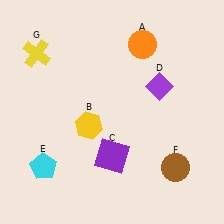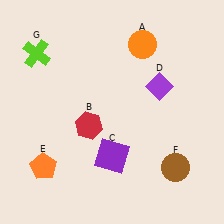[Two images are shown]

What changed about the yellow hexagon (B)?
In Image 1, B is yellow. In Image 2, it changed to red.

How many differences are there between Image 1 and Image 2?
There are 3 differences between the two images.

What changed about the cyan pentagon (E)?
In Image 1, E is cyan. In Image 2, it changed to orange.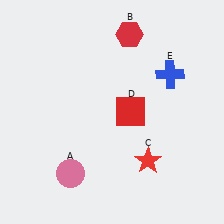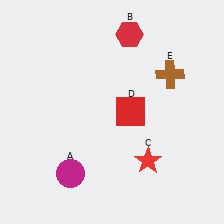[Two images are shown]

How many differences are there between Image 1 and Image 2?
There are 2 differences between the two images.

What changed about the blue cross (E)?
In Image 1, E is blue. In Image 2, it changed to brown.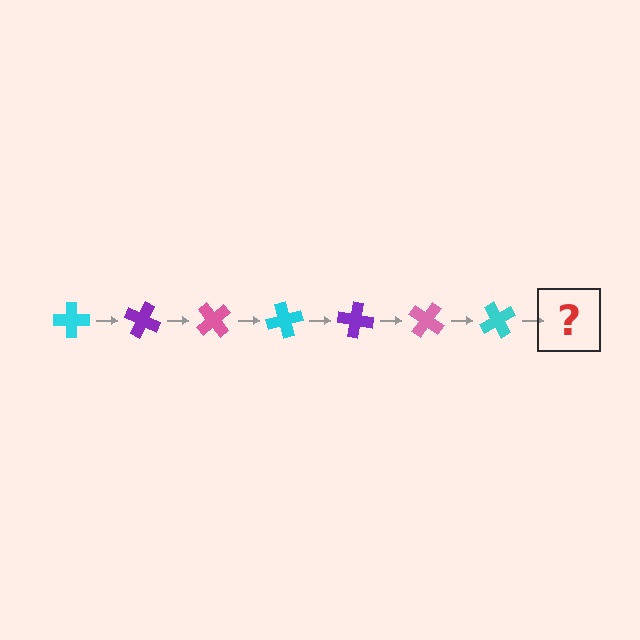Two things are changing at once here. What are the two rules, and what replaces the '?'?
The two rules are that it rotates 25 degrees each step and the color cycles through cyan, purple, and pink. The '?' should be a purple cross, rotated 175 degrees from the start.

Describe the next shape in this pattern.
It should be a purple cross, rotated 175 degrees from the start.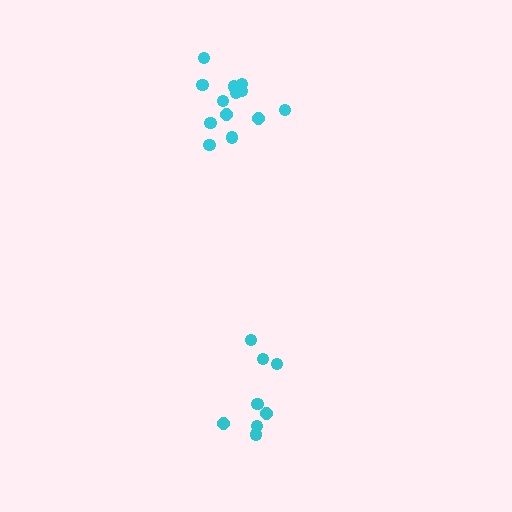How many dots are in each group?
Group 1: 13 dots, Group 2: 8 dots (21 total).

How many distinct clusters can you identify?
There are 2 distinct clusters.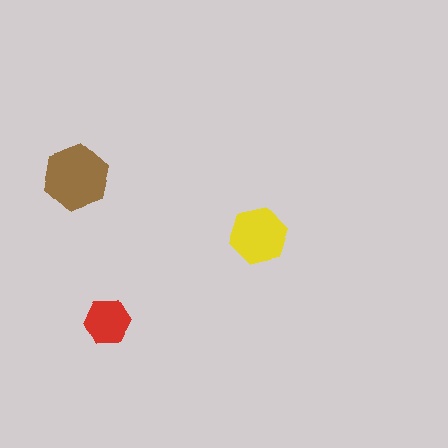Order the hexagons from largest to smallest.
the brown one, the yellow one, the red one.